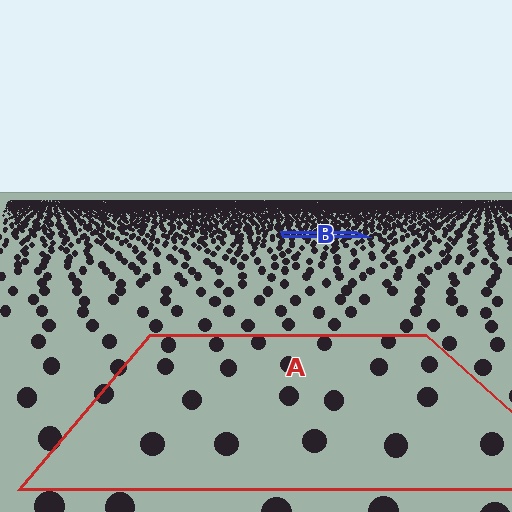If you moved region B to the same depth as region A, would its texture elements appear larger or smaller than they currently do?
They would appear larger. At a closer depth, the same texture elements are projected at a bigger on-screen size.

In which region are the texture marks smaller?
The texture marks are smaller in region B, because it is farther away.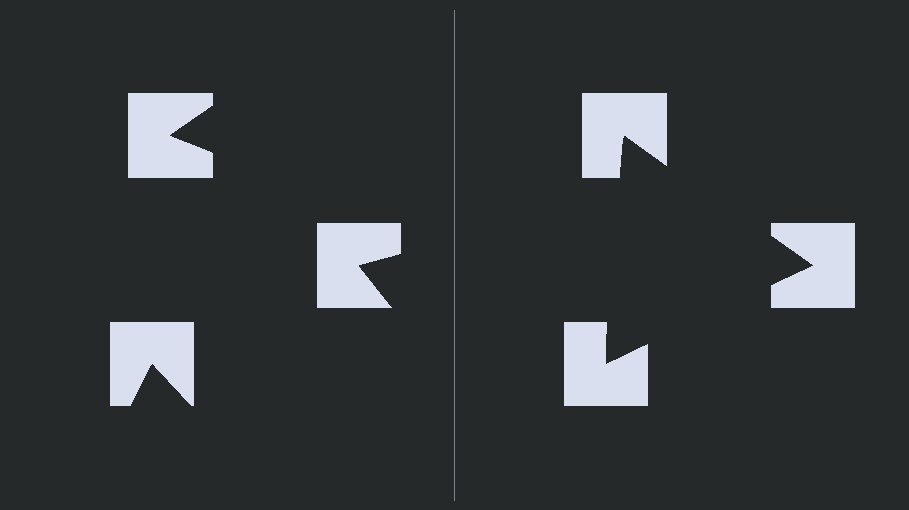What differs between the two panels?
The notched squares are positioned identically on both sides; only the wedge orientations differ. On the right they align to a triangle; on the left they are misaligned.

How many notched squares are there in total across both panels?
6 — 3 on each side.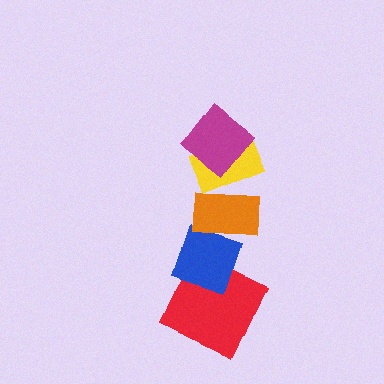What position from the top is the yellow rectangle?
The yellow rectangle is 2nd from the top.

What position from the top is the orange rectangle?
The orange rectangle is 3rd from the top.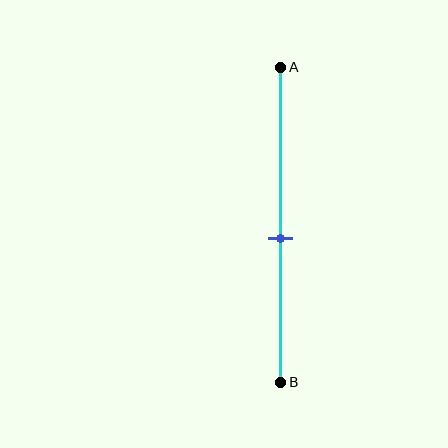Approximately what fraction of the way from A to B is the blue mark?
The blue mark is approximately 55% of the way from A to B.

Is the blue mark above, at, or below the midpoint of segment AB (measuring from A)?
The blue mark is below the midpoint of segment AB.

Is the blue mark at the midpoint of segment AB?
No, the mark is at about 55% from A, not at the 50% midpoint.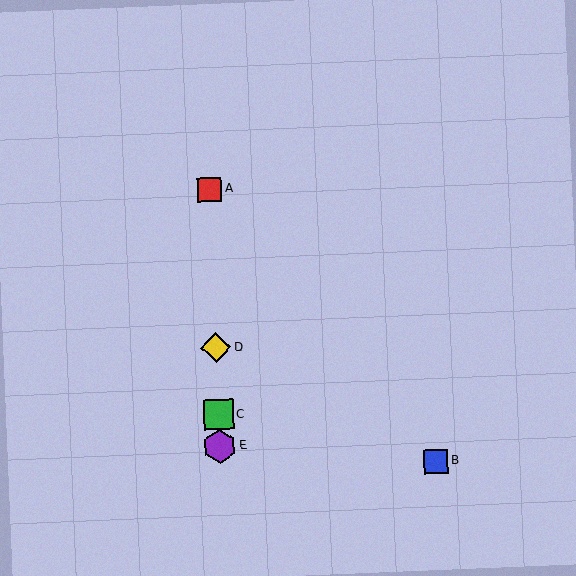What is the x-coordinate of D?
Object D is at x≈216.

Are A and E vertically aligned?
Yes, both are at x≈209.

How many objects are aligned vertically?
4 objects (A, C, D, E) are aligned vertically.